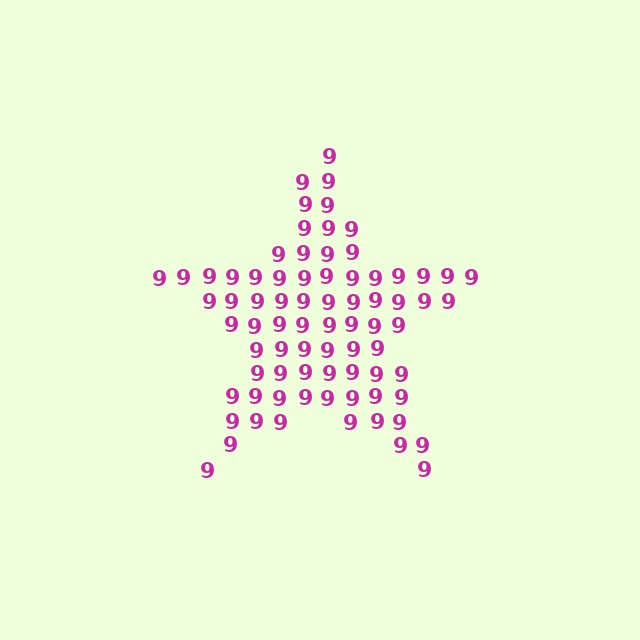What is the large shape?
The large shape is a star.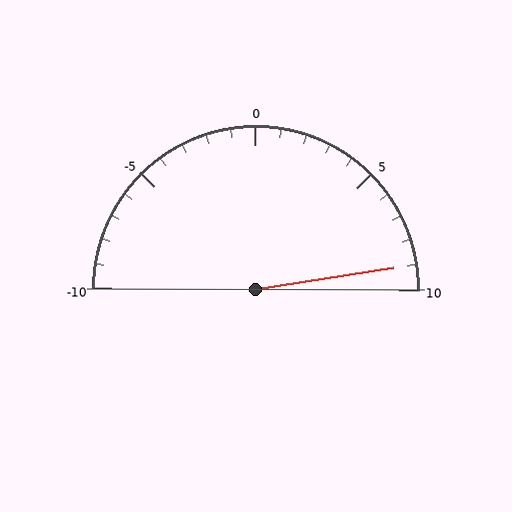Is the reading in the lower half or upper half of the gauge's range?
The reading is in the upper half of the range (-10 to 10).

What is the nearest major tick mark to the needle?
The nearest major tick mark is 10.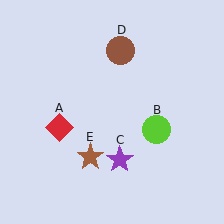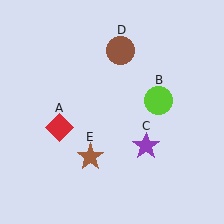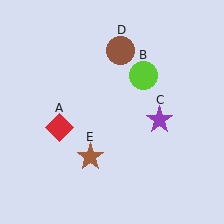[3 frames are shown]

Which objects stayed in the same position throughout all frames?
Red diamond (object A) and brown circle (object D) and brown star (object E) remained stationary.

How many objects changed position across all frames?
2 objects changed position: lime circle (object B), purple star (object C).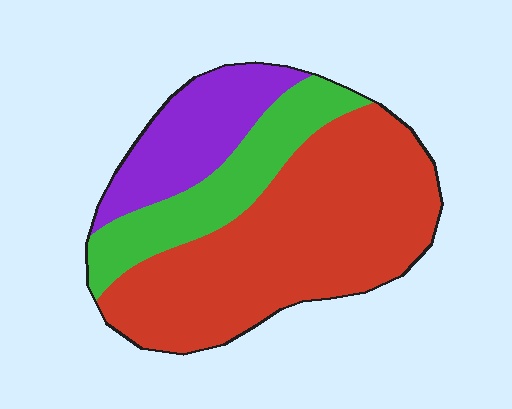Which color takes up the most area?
Red, at roughly 60%.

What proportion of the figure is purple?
Purple takes up less than a quarter of the figure.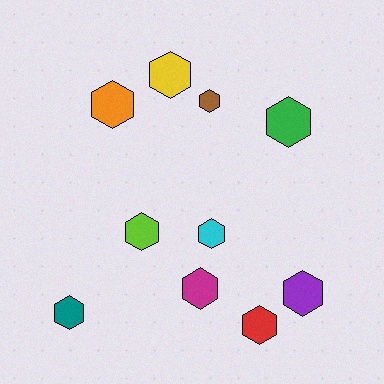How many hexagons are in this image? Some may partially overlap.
There are 10 hexagons.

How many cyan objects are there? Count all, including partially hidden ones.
There is 1 cyan object.